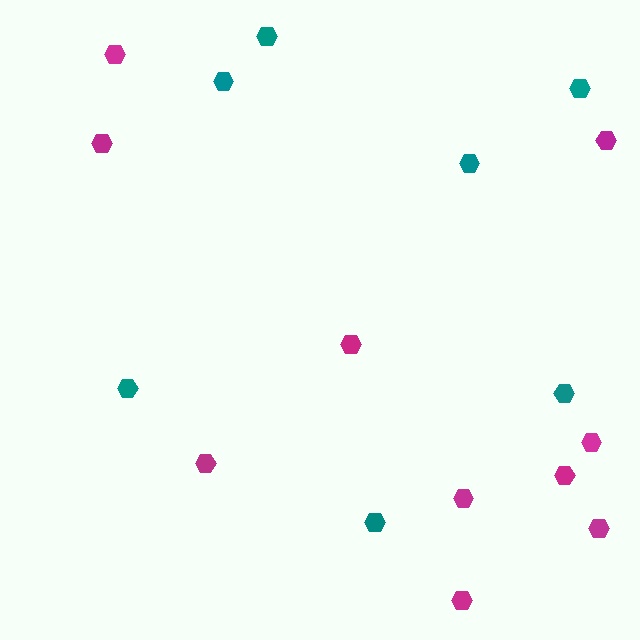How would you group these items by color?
There are 2 groups: one group of teal hexagons (7) and one group of magenta hexagons (10).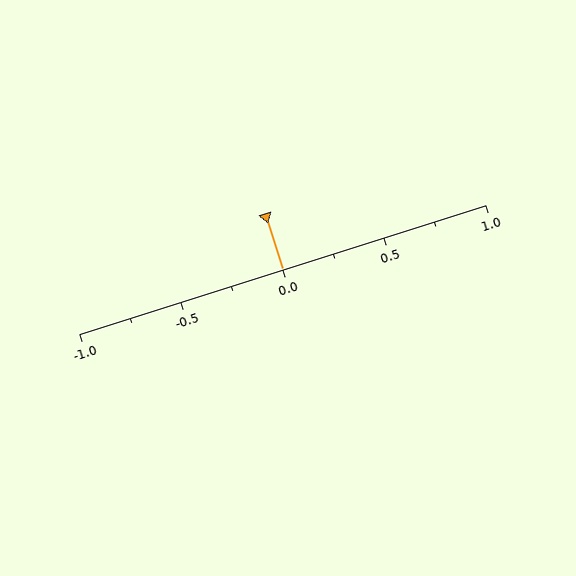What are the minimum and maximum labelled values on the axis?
The axis runs from -1.0 to 1.0.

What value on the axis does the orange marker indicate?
The marker indicates approximately 0.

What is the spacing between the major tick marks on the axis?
The major ticks are spaced 0.5 apart.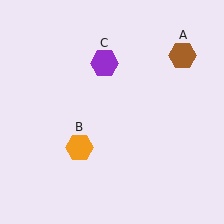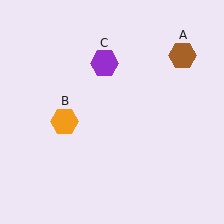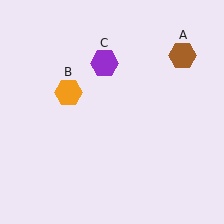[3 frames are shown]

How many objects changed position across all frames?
1 object changed position: orange hexagon (object B).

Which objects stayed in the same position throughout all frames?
Brown hexagon (object A) and purple hexagon (object C) remained stationary.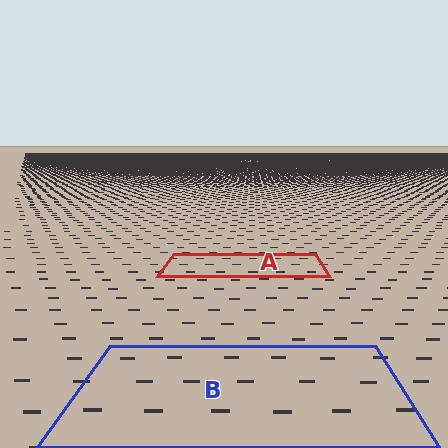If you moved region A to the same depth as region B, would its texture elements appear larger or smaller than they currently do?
They would appear larger. At a closer depth, the same texture elements are projected at a bigger on-screen size.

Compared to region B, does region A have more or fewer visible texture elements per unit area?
Region A has more texture elements per unit area — they are packed more densely because it is farther away.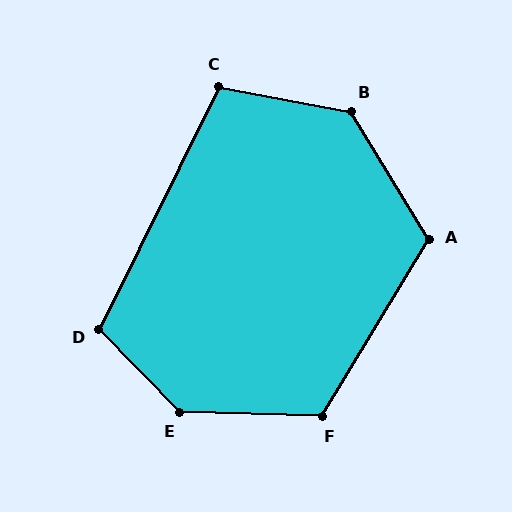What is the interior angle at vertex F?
Approximately 119 degrees (obtuse).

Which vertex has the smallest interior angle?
C, at approximately 106 degrees.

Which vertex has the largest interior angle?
E, at approximately 136 degrees.